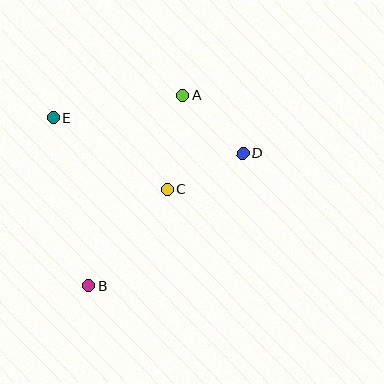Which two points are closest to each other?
Points A and D are closest to each other.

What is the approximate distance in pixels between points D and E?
The distance between D and E is approximately 193 pixels.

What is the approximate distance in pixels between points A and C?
The distance between A and C is approximately 95 pixels.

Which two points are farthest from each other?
Points A and B are farthest from each other.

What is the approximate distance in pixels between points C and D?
The distance between C and D is approximately 84 pixels.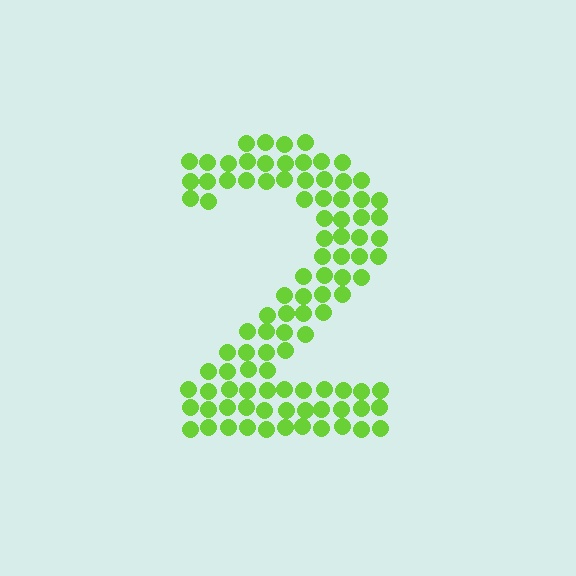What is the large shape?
The large shape is the digit 2.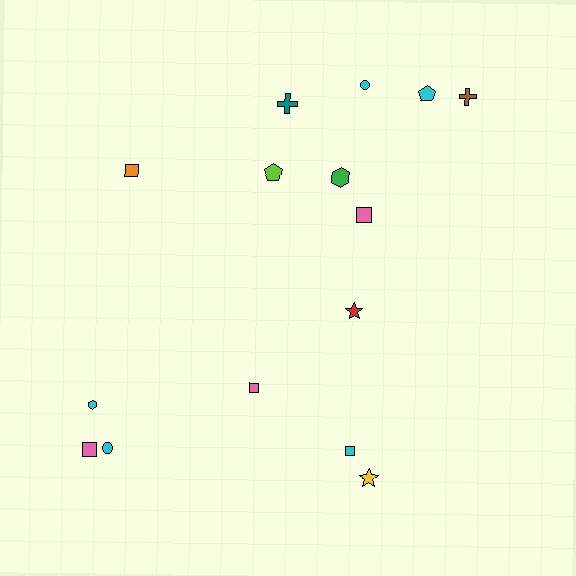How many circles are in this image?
There are 2 circles.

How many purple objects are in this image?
There are no purple objects.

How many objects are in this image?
There are 15 objects.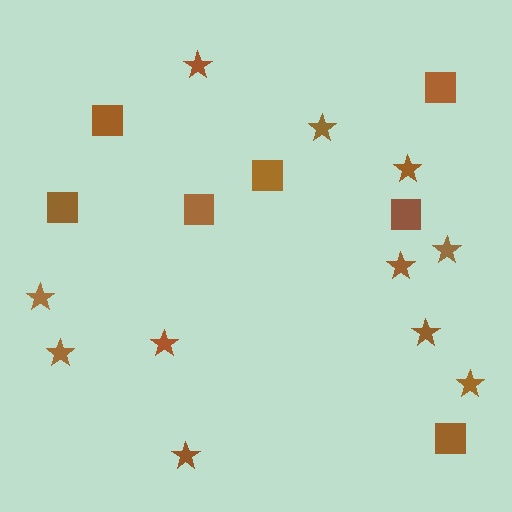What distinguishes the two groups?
There are 2 groups: one group of stars (11) and one group of squares (7).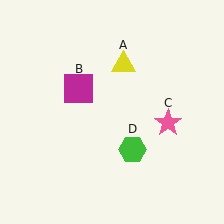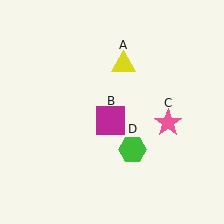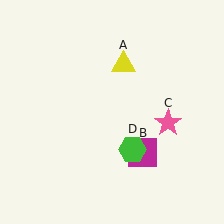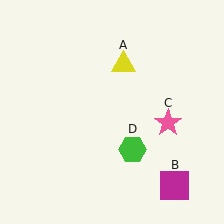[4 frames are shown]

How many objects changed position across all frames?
1 object changed position: magenta square (object B).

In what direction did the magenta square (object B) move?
The magenta square (object B) moved down and to the right.